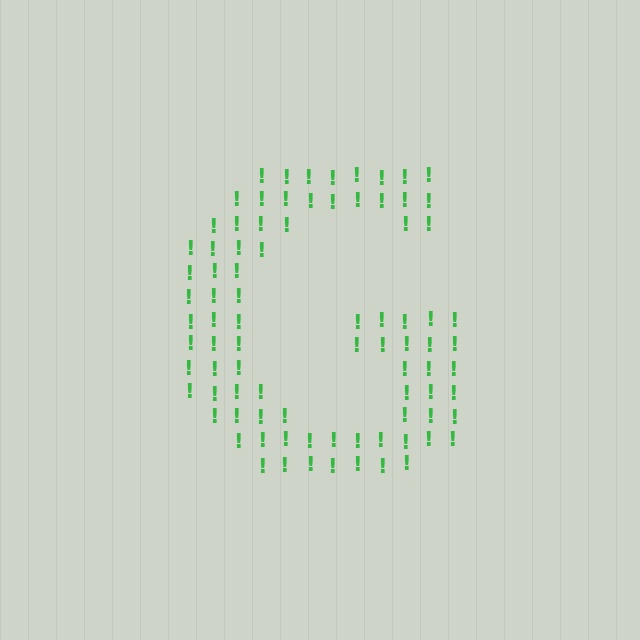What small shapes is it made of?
It is made of small exclamation marks.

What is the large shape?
The large shape is the letter G.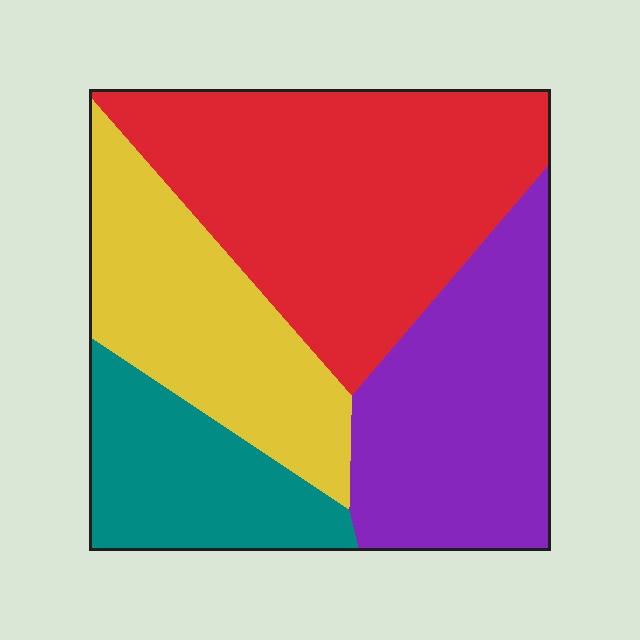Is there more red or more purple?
Red.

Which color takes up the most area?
Red, at roughly 35%.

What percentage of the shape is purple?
Purple takes up about one quarter (1/4) of the shape.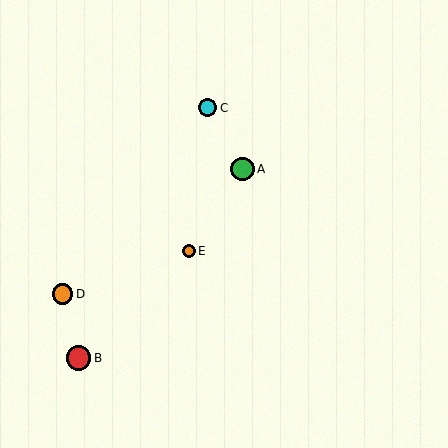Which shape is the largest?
The red circle (labeled B) is the largest.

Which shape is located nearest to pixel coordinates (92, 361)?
The red circle (labeled B) at (78, 358) is nearest to that location.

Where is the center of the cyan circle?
The center of the cyan circle is at (208, 108).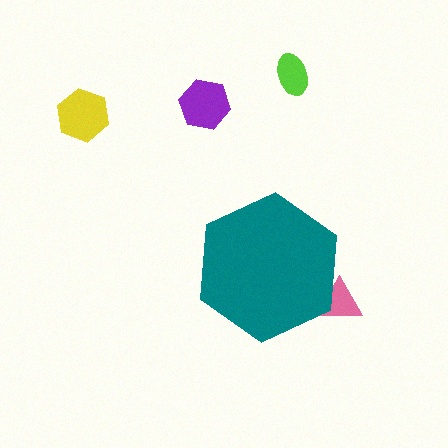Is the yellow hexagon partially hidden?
No, the yellow hexagon is fully visible.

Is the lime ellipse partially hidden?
No, the lime ellipse is fully visible.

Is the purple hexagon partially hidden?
No, the purple hexagon is fully visible.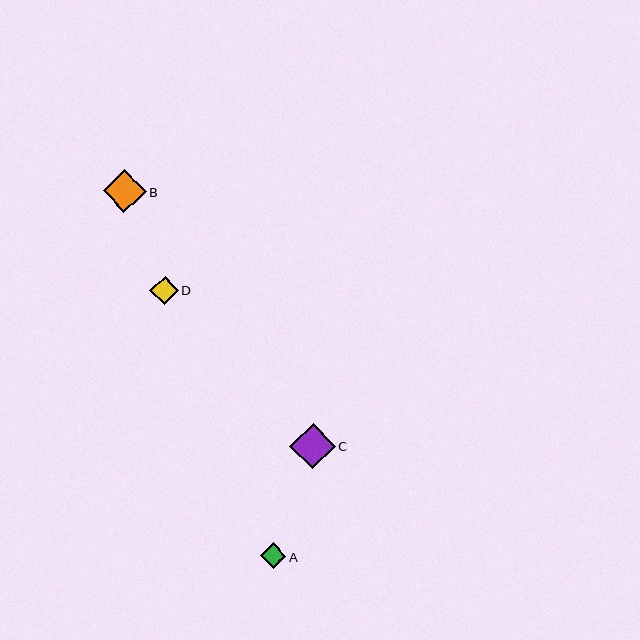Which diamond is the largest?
Diamond C is the largest with a size of approximately 46 pixels.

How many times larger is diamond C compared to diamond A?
Diamond C is approximately 1.8 times the size of diamond A.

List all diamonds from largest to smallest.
From largest to smallest: C, B, D, A.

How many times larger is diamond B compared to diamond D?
Diamond B is approximately 1.5 times the size of diamond D.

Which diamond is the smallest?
Diamond A is the smallest with a size of approximately 26 pixels.